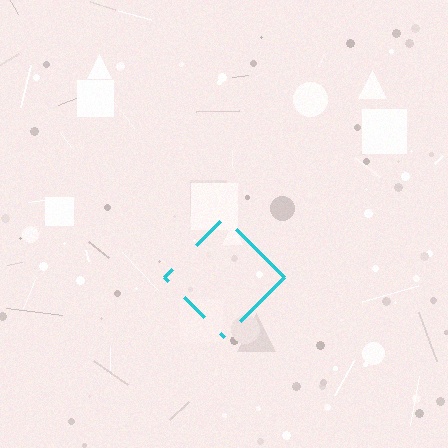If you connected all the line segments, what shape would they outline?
They would outline a diamond.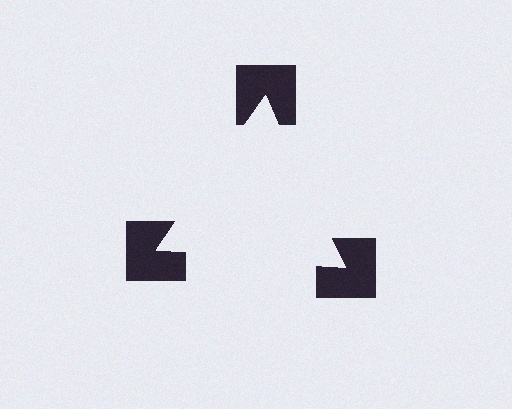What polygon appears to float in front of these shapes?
An illusory triangle — its edges are inferred from the aligned wedge cuts in the notched squares, not physically drawn.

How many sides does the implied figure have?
3 sides.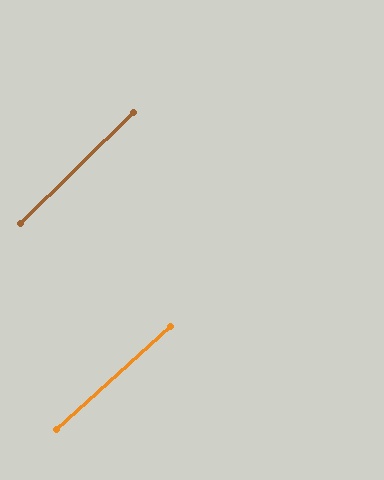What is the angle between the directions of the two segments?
Approximately 2 degrees.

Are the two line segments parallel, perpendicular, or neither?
Parallel — their directions differ by only 1.9°.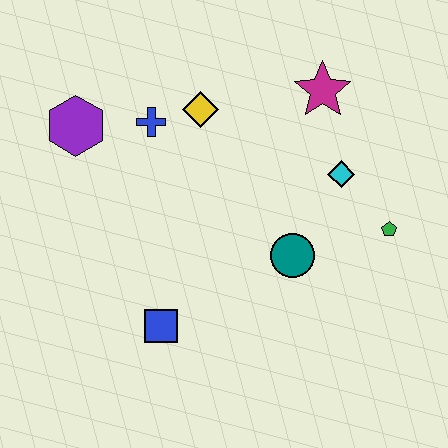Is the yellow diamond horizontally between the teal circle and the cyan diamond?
No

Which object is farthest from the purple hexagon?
The green pentagon is farthest from the purple hexagon.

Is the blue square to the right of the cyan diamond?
No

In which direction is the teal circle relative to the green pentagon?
The teal circle is to the left of the green pentagon.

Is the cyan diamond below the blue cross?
Yes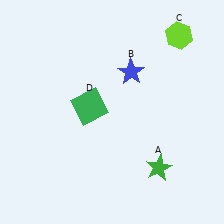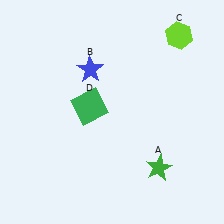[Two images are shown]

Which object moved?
The blue star (B) moved left.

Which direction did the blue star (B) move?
The blue star (B) moved left.